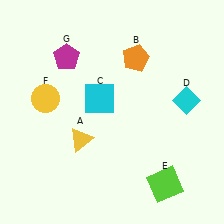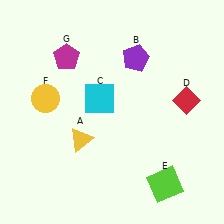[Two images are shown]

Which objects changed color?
B changed from orange to purple. D changed from cyan to red.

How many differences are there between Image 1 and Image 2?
There are 2 differences between the two images.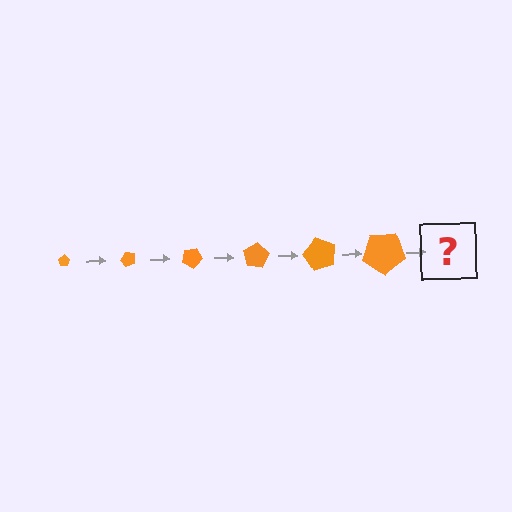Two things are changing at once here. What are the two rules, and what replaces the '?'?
The two rules are that the pentagon grows larger each step and it rotates 50 degrees each step. The '?' should be a pentagon, larger than the previous one and rotated 300 degrees from the start.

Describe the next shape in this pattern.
It should be a pentagon, larger than the previous one and rotated 300 degrees from the start.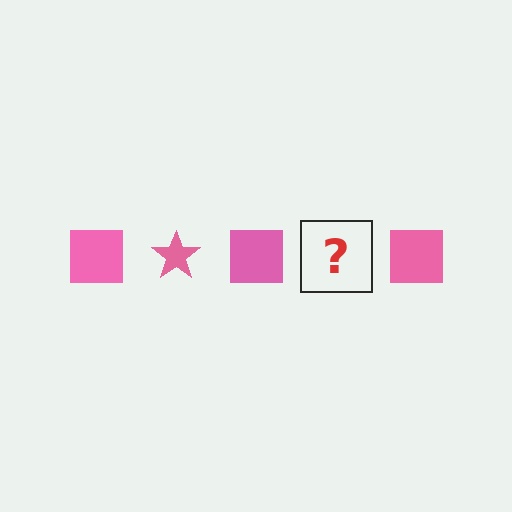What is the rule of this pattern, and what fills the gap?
The rule is that the pattern cycles through square, star shapes in pink. The gap should be filled with a pink star.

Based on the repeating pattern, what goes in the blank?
The blank should be a pink star.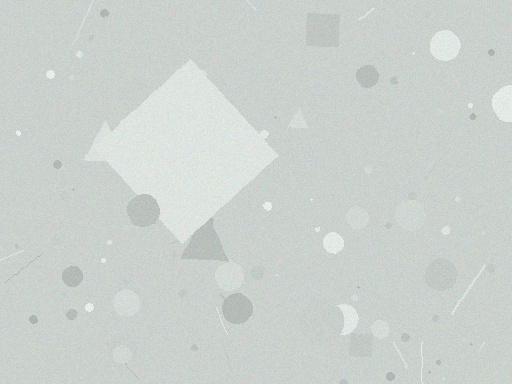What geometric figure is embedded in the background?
A diamond is embedded in the background.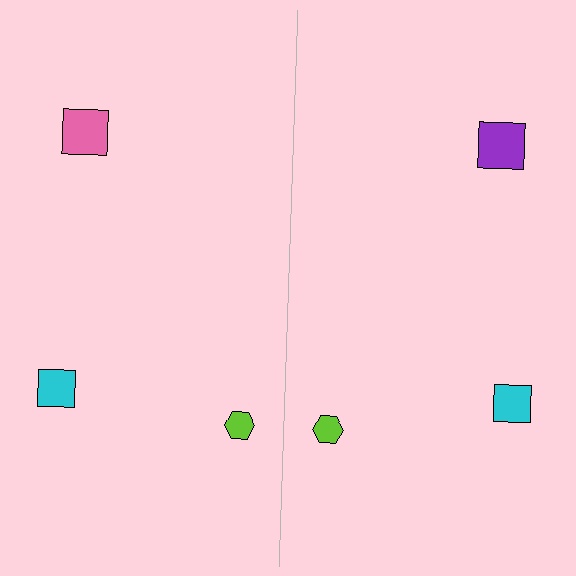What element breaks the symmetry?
The purple square on the right side breaks the symmetry — its mirror counterpart is pink.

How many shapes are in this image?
There are 6 shapes in this image.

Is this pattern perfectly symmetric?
No, the pattern is not perfectly symmetric. The purple square on the right side breaks the symmetry — its mirror counterpart is pink.